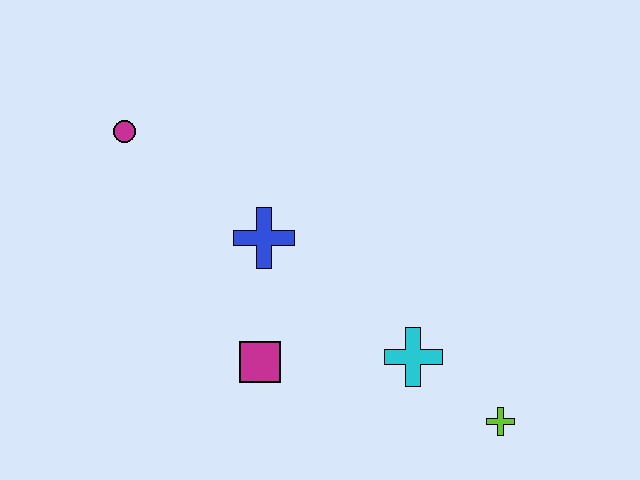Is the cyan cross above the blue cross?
No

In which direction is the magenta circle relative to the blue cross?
The magenta circle is to the left of the blue cross.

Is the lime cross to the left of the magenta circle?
No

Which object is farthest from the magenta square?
The magenta circle is farthest from the magenta square.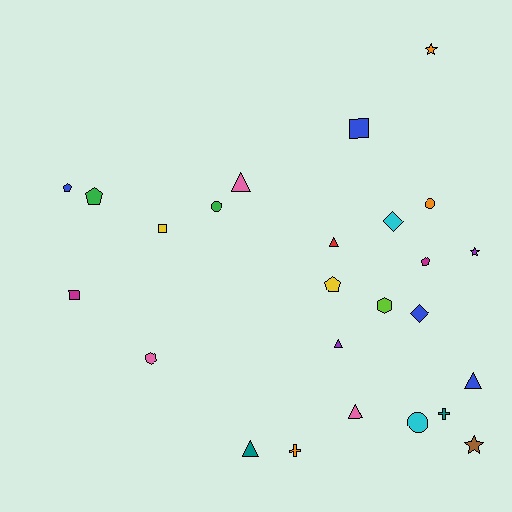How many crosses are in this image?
There are 2 crosses.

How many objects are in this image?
There are 25 objects.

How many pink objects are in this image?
There are 3 pink objects.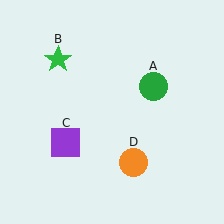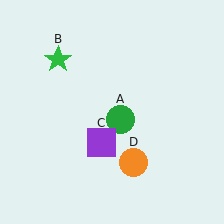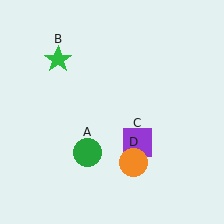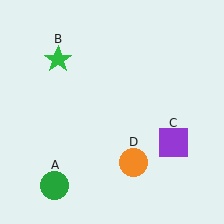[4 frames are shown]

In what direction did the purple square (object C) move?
The purple square (object C) moved right.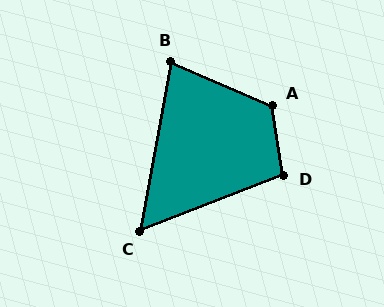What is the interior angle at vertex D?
Approximately 103 degrees (obtuse).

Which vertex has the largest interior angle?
A, at approximately 122 degrees.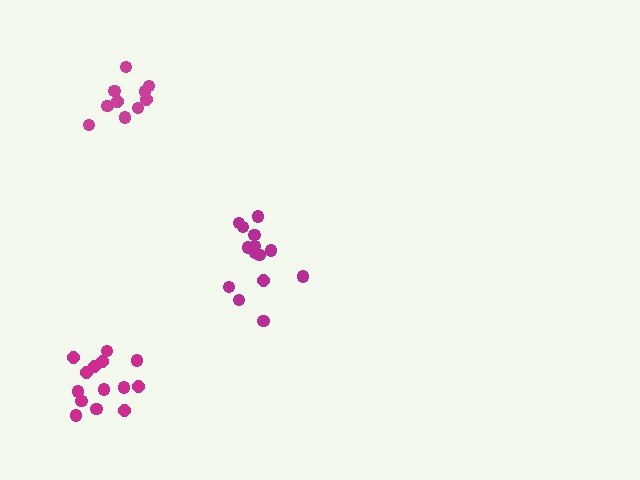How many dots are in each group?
Group 1: 10 dots, Group 2: 14 dots, Group 3: 14 dots (38 total).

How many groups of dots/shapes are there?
There are 3 groups.